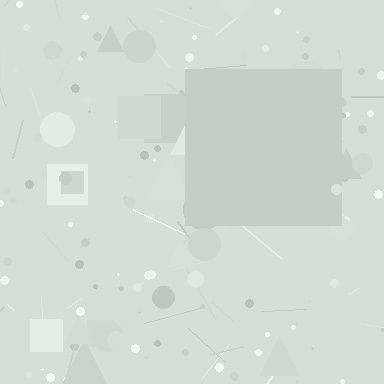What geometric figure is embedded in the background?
A square is embedded in the background.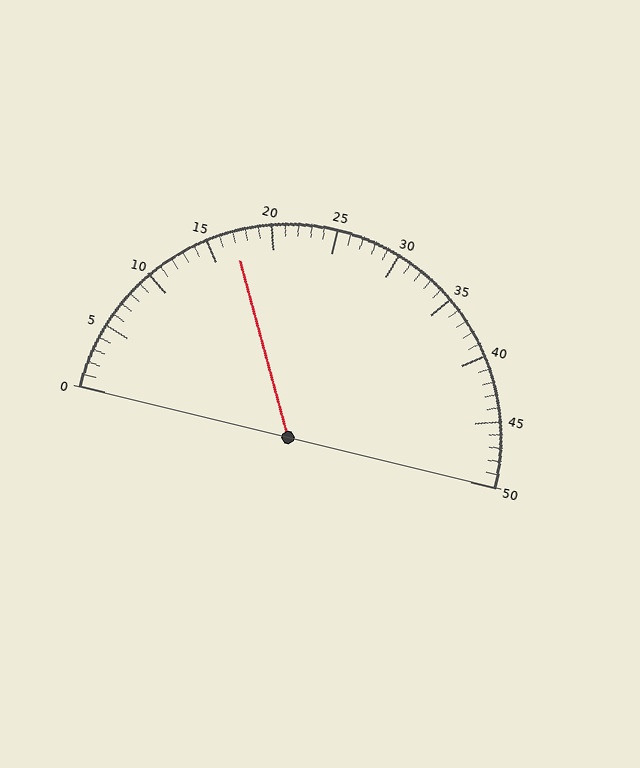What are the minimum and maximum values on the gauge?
The gauge ranges from 0 to 50.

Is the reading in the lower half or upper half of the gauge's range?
The reading is in the lower half of the range (0 to 50).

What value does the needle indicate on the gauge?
The needle indicates approximately 17.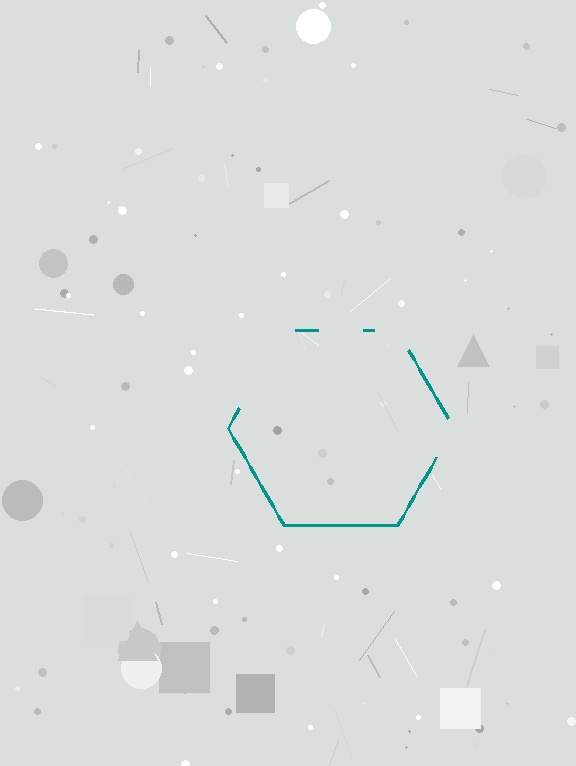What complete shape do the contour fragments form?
The contour fragments form a hexagon.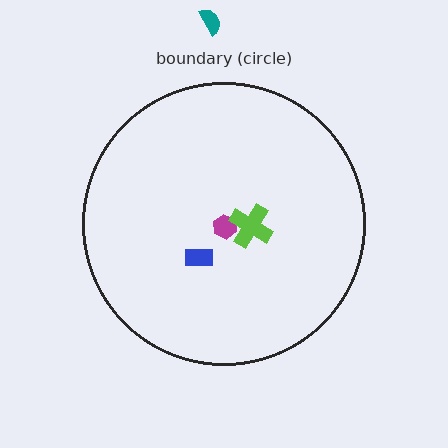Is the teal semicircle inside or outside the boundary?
Outside.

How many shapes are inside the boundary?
3 inside, 1 outside.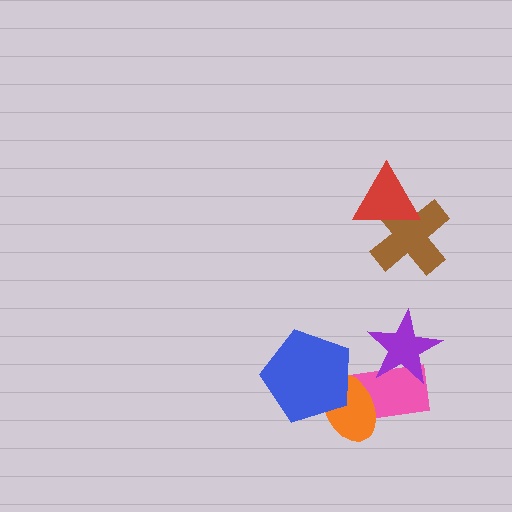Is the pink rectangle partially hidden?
Yes, it is partially covered by another shape.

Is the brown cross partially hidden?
Yes, it is partially covered by another shape.